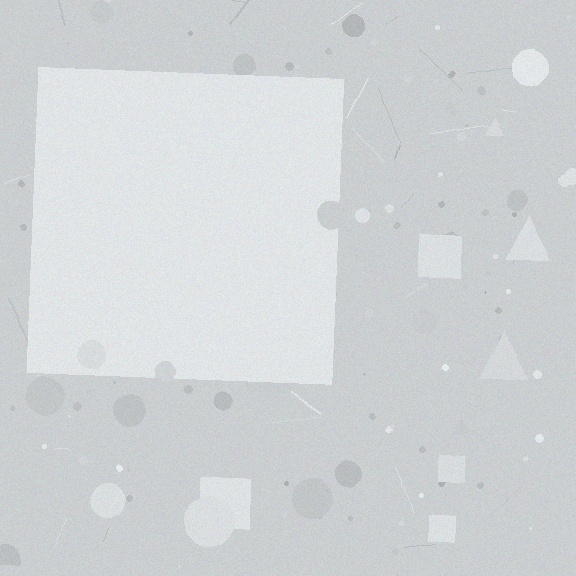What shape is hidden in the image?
A square is hidden in the image.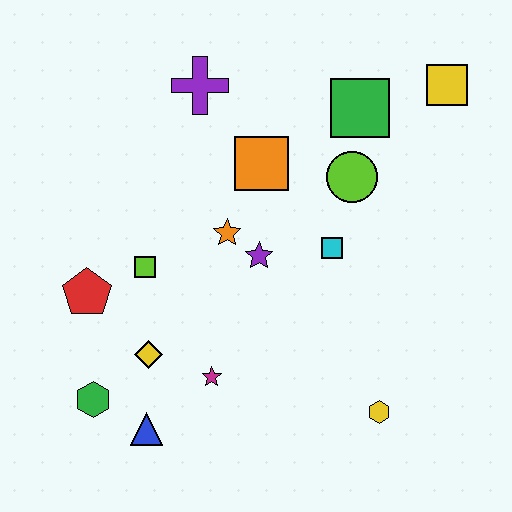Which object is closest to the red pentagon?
The lime square is closest to the red pentagon.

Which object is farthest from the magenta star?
The yellow square is farthest from the magenta star.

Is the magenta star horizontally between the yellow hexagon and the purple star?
No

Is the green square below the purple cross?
Yes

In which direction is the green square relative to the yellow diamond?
The green square is above the yellow diamond.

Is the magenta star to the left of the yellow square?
Yes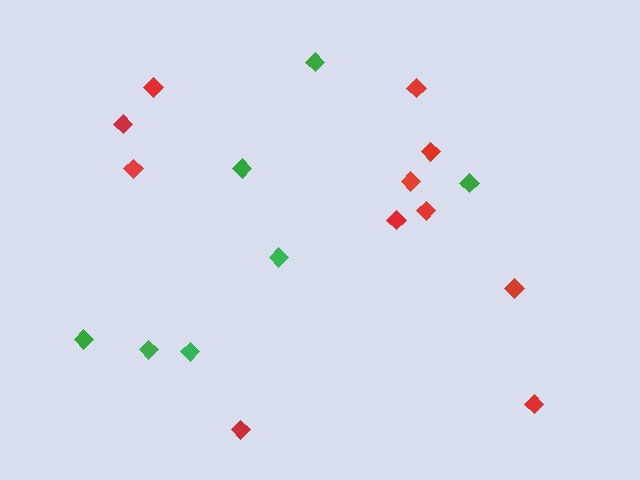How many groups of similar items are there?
There are 2 groups: one group of green diamonds (7) and one group of red diamonds (11).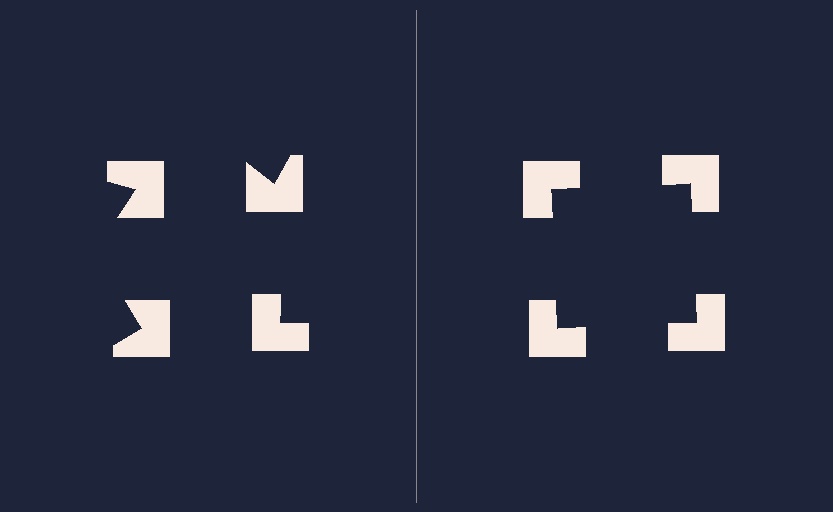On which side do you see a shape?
An illusory square appears on the right side. On the left side the wedge cuts are rotated, so no coherent shape forms.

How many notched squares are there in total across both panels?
8 — 4 on each side.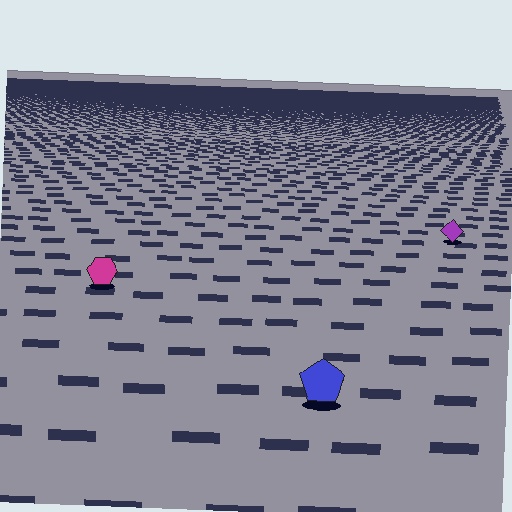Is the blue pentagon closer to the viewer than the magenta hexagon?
Yes. The blue pentagon is closer — you can tell from the texture gradient: the ground texture is coarser near it.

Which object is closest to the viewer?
The blue pentagon is closest. The texture marks near it are larger and more spread out.